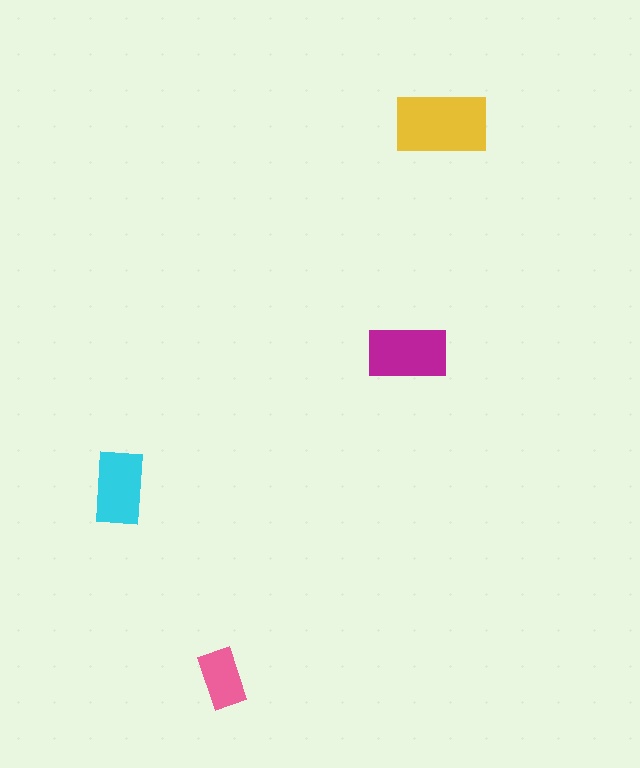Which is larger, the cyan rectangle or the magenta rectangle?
The magenta one.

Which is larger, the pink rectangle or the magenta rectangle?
The magenta one.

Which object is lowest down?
The pink rectangle is bottommost.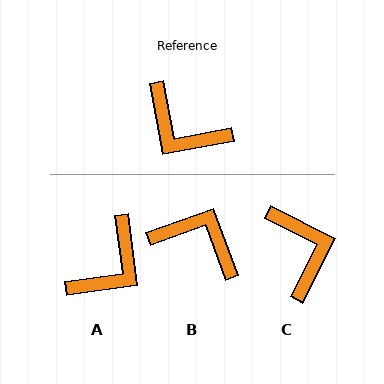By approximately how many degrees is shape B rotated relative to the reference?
Approximately 170 degrees clockwise.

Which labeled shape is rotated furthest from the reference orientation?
B, about 170 degrees away.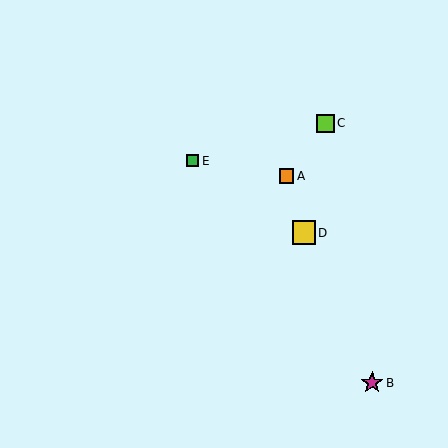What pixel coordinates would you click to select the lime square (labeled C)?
Click at (325, 123) to select the lime square C.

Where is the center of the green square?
The center of the green square is at (192, 161).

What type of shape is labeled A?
Shape A is an orange square.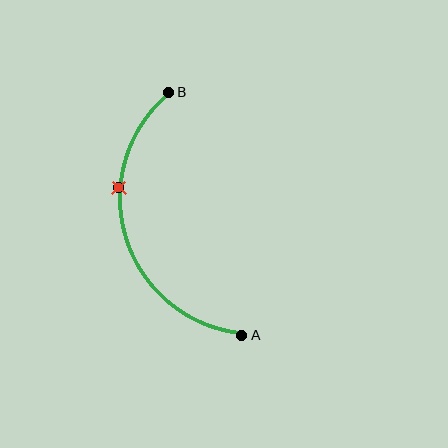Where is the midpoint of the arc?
The arc midpoint is the point on the curve farthest from the straight line joining A and B. It sits to the left of that line.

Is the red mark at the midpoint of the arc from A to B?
No. The red mark lies on the arc but is closer to endpoint B. The arc midpoint would be at the point on the curve equidistant along the arc from both A and B.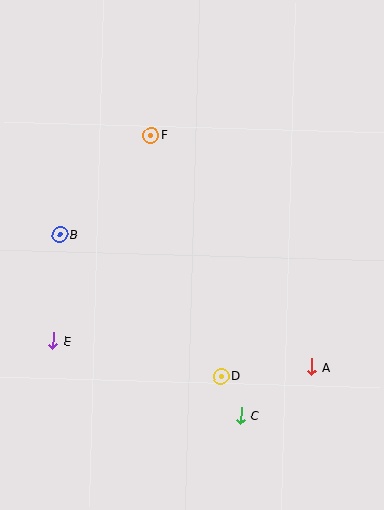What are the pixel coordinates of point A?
Point A is at (311, 367).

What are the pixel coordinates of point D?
Point D is at (221, 376).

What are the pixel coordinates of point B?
Point B is at (60, 235).